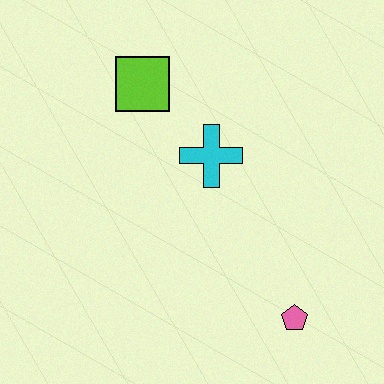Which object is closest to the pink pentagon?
The cyan cross is closest to the pink pentagon.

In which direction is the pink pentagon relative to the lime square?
The pink pentagon is below the lime square.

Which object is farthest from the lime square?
The pink pentagon is farthest from the lime square.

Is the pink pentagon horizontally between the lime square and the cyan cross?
No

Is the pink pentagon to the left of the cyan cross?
No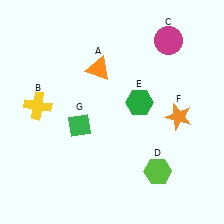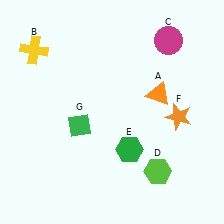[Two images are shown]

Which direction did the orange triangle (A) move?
The orange triangle (A) moved right.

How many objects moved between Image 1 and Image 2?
3 objects moved between the two images.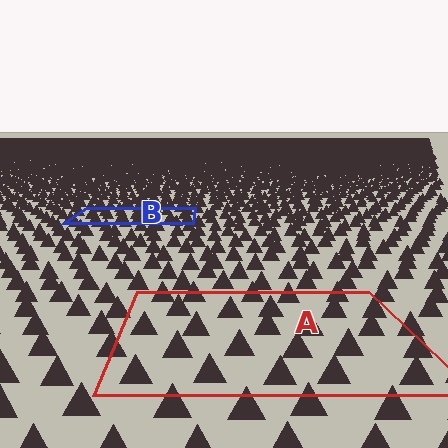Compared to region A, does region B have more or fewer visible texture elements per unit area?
Region B has more texture elements per unit area — they are packed more densely because it is farther away.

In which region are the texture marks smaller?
The texture marks are smaller in region B, because it is farther away.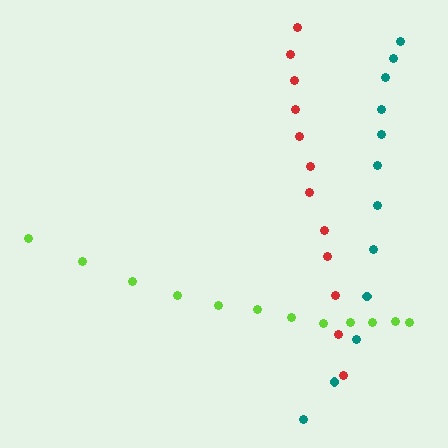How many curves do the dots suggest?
There are 3 distinct paths.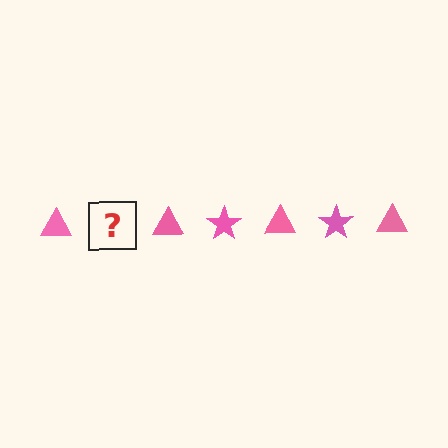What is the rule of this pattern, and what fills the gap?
The rule is that the pattern cycles through triangle, star shapes in pink. The gap should be filled with a pink star.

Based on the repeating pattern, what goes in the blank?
The blank should be a pink star.